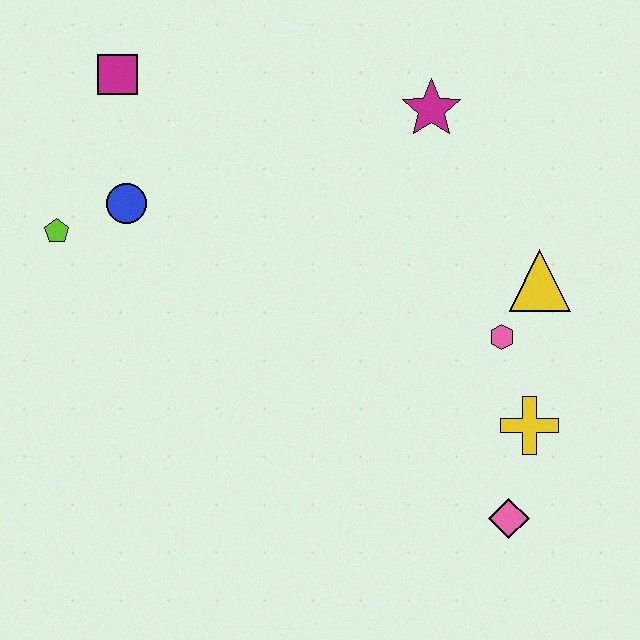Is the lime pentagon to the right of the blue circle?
No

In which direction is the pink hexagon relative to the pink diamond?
The pink hexagon is above the pink diamond.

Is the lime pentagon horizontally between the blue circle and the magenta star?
No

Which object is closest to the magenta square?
The blue circle is closest to the magenta square.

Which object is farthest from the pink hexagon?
The magenta square is farthest from the pink hexagon.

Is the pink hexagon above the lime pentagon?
No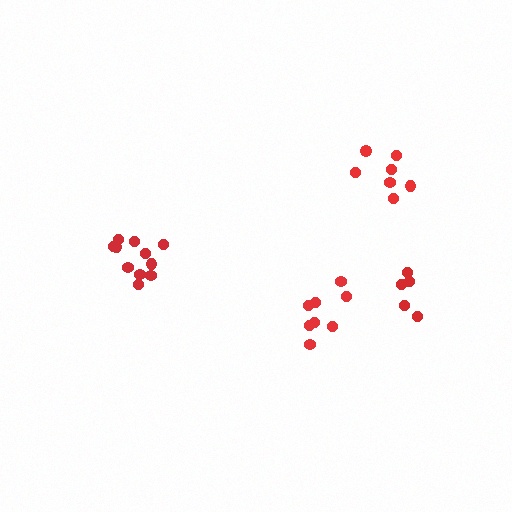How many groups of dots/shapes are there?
There are 4 groups.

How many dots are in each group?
Group 1: 8 dots, Group 2: 5 dots, Group 3: 11 dots, Group 4: 7 dots (31 total).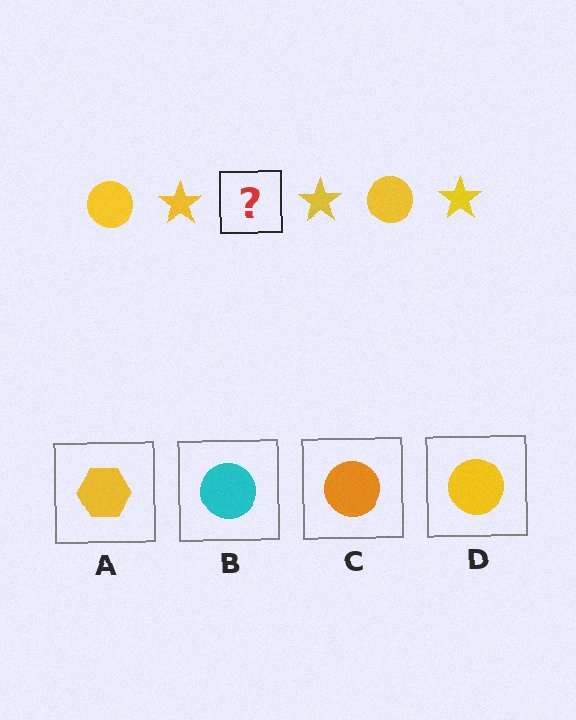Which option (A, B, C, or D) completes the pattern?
D.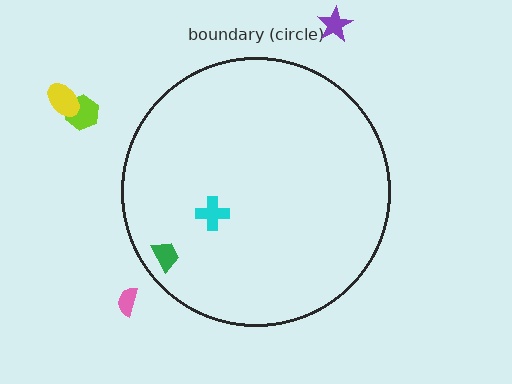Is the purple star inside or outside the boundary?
Outside.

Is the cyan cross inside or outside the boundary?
Inside.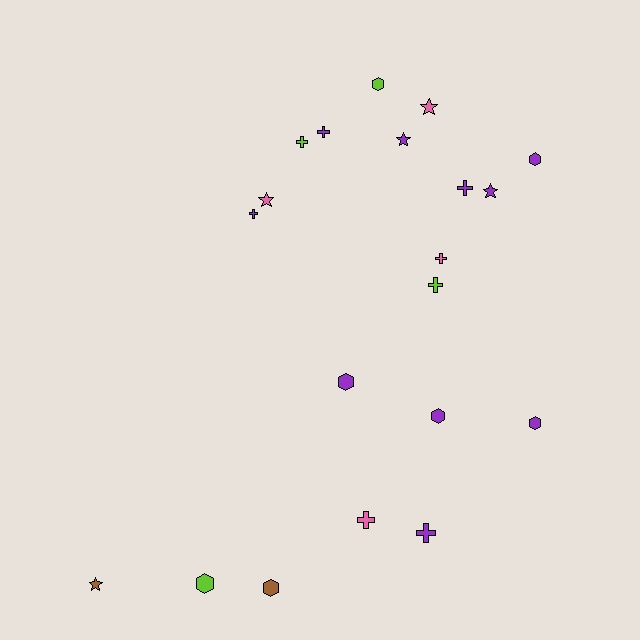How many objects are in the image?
There are 20 objects.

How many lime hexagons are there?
There are 2 lime hexagons.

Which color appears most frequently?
Purple, with 10 objects.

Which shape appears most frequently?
Cross, with 8 objects.